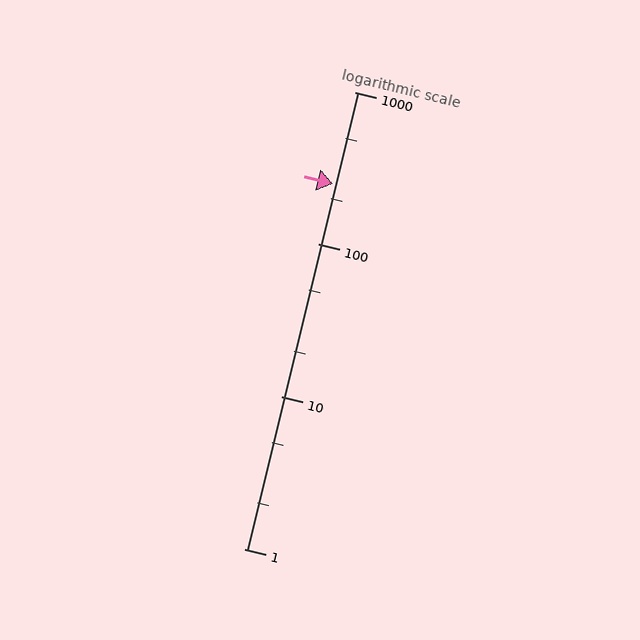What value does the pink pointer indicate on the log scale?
The pointer indicates approximately 250.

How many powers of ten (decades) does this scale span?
The scale spans 3 decades, from 1 to 1000.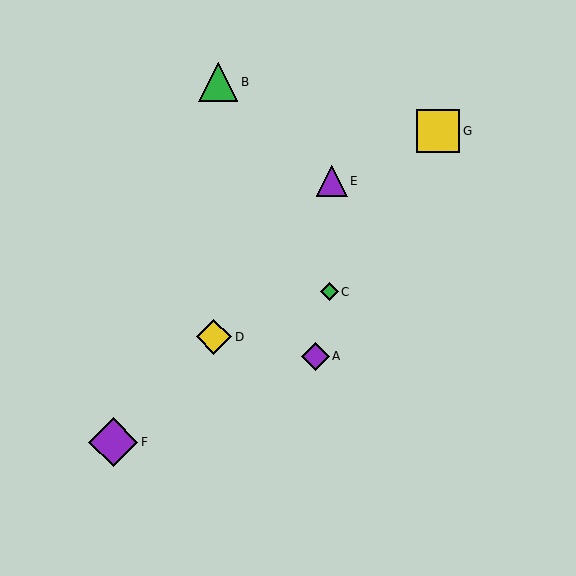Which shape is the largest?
The purple diamond (labeled F) is the largest.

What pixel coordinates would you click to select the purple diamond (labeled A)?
Click at (315, 356) to select the purple diamond A.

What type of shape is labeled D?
Shape D is a yellow diamond.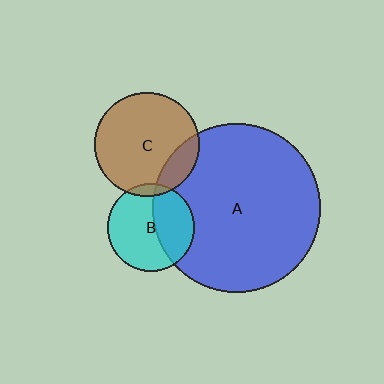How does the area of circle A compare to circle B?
Approximately 3.7 times.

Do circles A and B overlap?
Yes.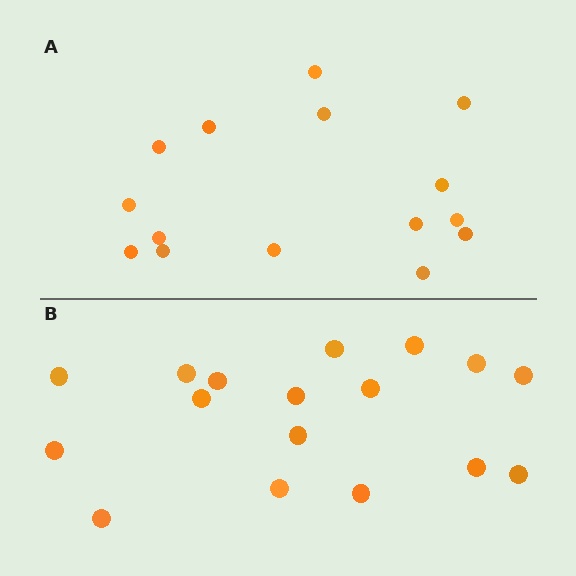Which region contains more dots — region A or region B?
Region B (the bottom region) has more dots.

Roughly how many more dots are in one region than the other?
Region B has just a few more — roughly 2 or 3 more dots than region A.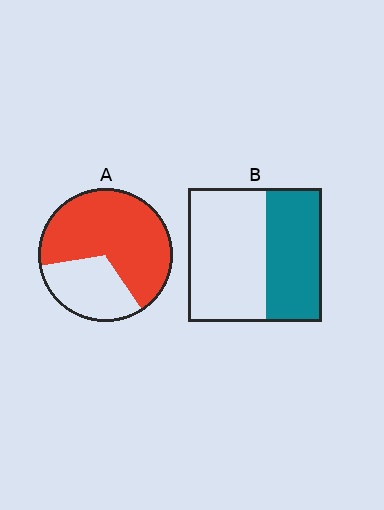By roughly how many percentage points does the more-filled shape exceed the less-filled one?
By roughly 25 percentage points (A over B).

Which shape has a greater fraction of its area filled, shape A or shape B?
Shape A.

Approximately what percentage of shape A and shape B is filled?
A is approximately 70% and B is approximately 40%.